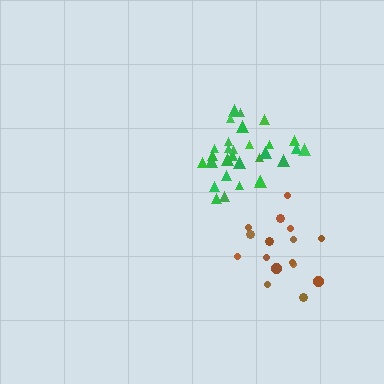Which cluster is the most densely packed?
Green.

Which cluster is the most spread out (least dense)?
Brown.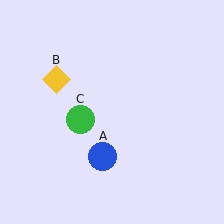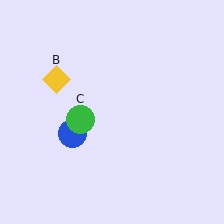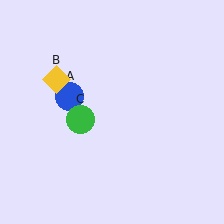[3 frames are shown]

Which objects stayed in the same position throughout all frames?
Yellow diamond (object B) and green circle (object C) remained stationary.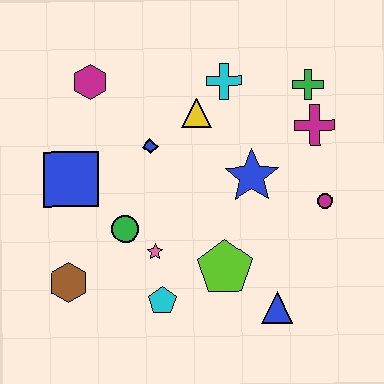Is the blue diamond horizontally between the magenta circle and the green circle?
Yes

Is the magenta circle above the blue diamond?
No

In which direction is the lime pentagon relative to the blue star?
The lime pentagon is below the blue star.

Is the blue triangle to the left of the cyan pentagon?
No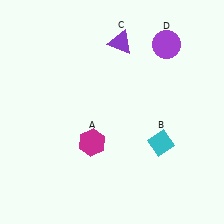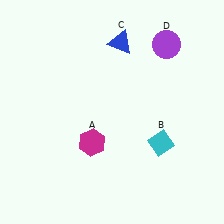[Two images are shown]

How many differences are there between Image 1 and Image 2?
There is 1 difference between the two images.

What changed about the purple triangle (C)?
In Image 1, C is purple. In Image 2, it changed to blue.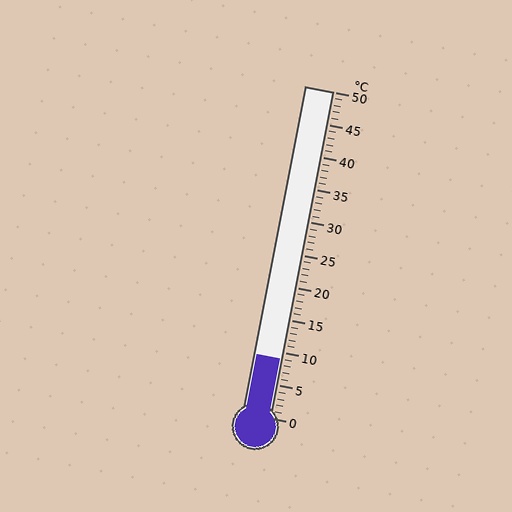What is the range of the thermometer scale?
The thermometer scale ranges from 0°C to 50°C.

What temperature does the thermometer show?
The thermometer shows approximately 9°C.